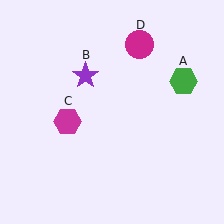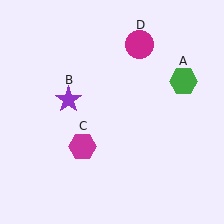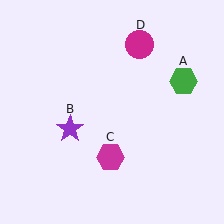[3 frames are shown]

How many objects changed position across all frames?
2 objects changed position: purple star (object B), magenta hexagon (object C).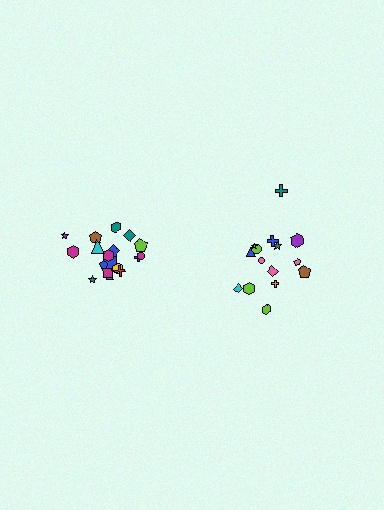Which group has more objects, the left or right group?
The left group.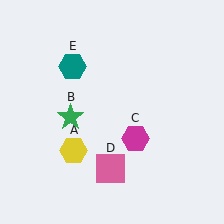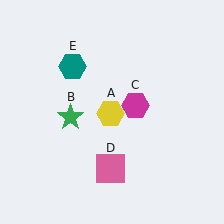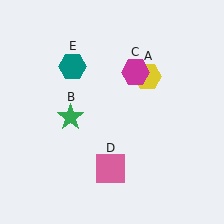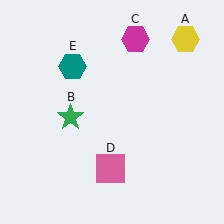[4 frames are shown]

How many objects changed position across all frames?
2 objects changed position: yellow hexagon (object A), magenta hexagon (object C).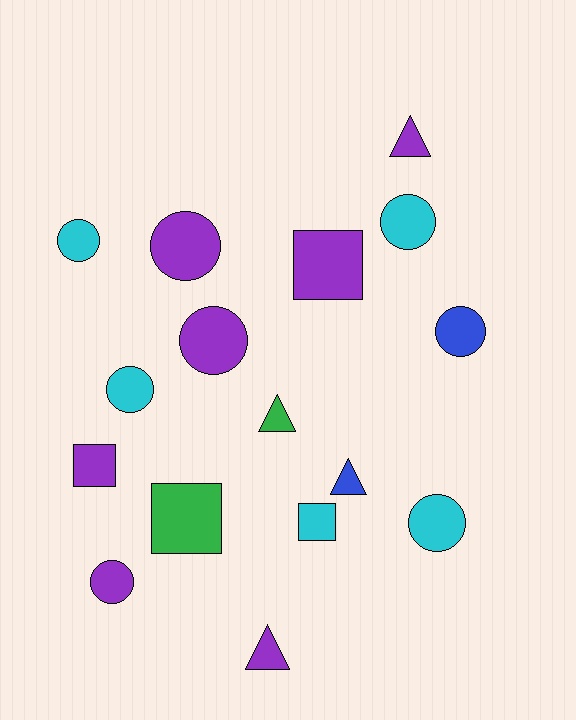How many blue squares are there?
There are no blue squares.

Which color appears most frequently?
Purple, with 7 objects.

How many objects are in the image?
There are 16 objects.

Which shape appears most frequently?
Circle, with 8 objects.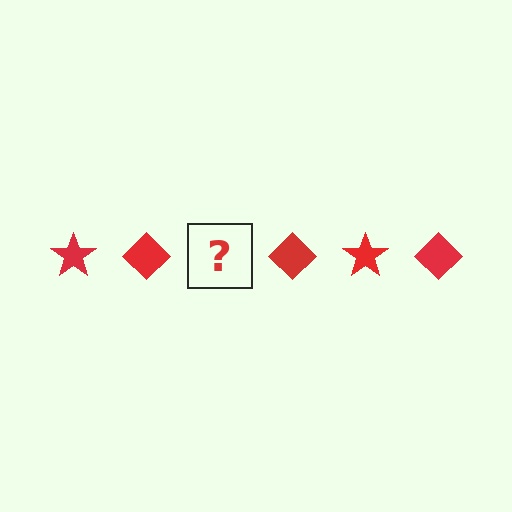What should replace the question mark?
The question mark should be replaced with a red star.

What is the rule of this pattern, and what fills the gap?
The rule is that the pattern cycles through star, diamond shapes in red. The gap should be filled with a red star.